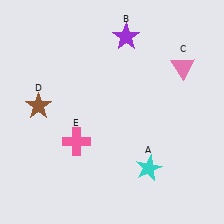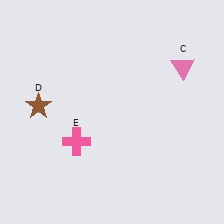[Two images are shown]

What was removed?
The cyan star (A), the purple star (B) were removed in Image 2.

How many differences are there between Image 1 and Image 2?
There are 2 differences between the two images.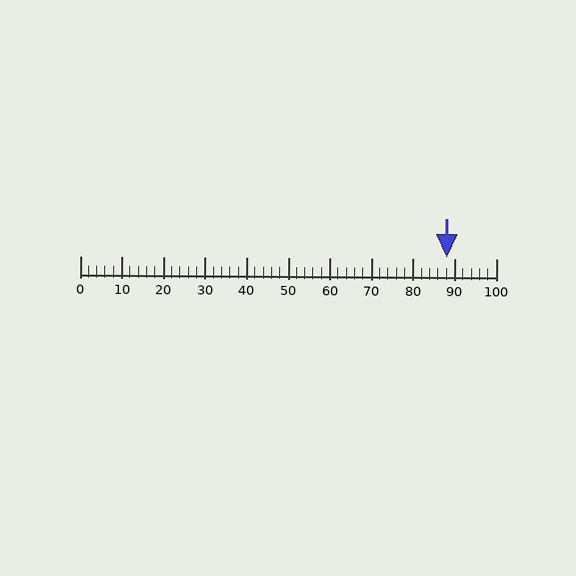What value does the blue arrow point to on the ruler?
The blue arrow points to approximately 88.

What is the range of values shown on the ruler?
The ruler shows values from 0 to 100.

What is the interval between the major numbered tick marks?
The major tick marks are spaced 10 units apart.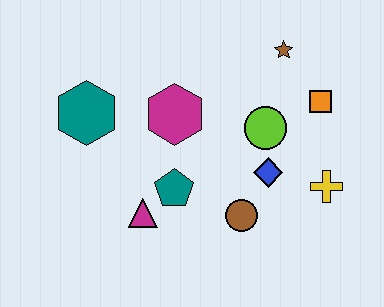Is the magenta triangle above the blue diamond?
No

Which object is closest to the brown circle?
The blue diamond is closest to the brown circle.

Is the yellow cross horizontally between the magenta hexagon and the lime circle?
No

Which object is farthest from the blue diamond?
The teal hexagon is farthest from the blue diamond.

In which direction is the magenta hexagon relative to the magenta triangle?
The magenta hexagon is above the magenta triangle.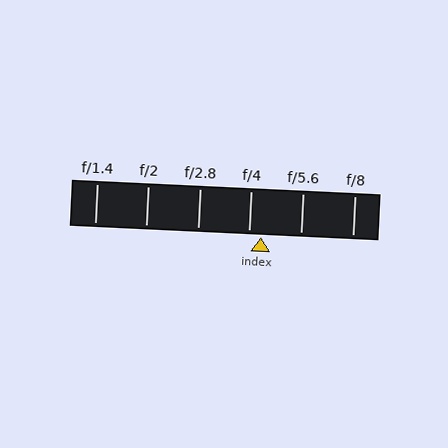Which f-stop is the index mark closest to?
The index mark is closest to f/4.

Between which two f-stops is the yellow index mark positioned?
The index mark is between f/4 and f/5.6.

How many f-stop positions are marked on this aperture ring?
There are 6 f-stop positions marked.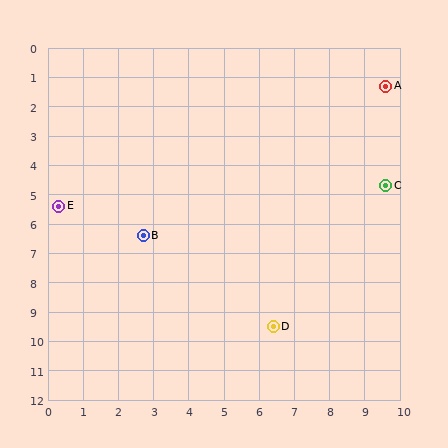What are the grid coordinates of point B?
Point B is at approximately (2.7, 6.4).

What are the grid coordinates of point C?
Point C is at approximately (9.6, 4.7).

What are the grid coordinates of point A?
Point A is at approximately (9.6, 1.3).